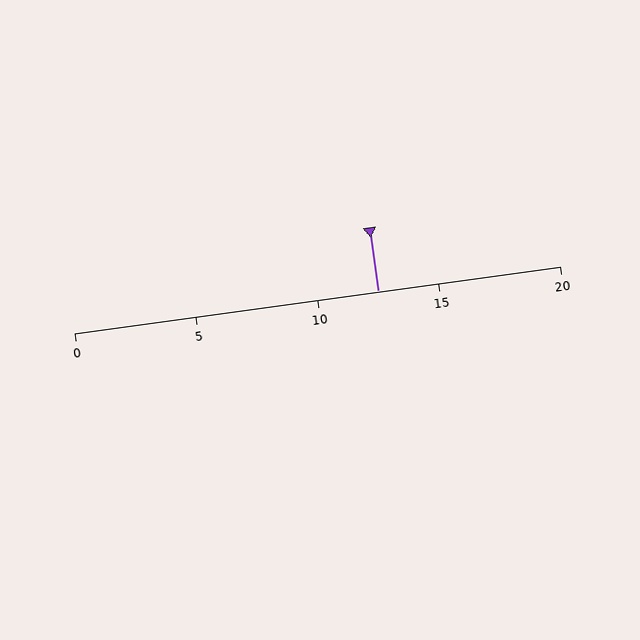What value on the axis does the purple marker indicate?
The marker indicates approximately 12.5.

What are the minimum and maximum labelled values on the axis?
The axis runs from 0 to 20.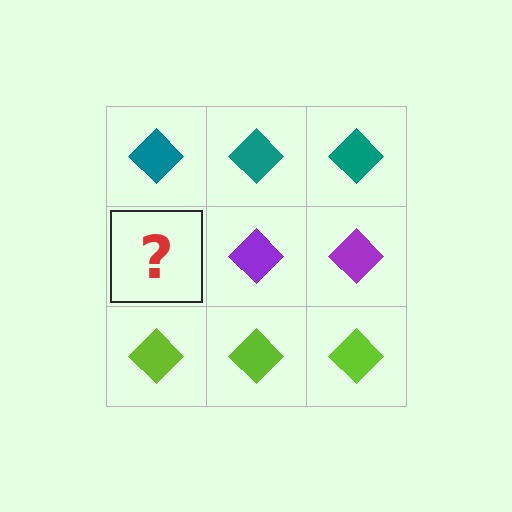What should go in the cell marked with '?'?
The missing cell should contain a purple diamond.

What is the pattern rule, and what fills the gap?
The rule is that each row has a consistent color. The gap should be filled with a purple diamond.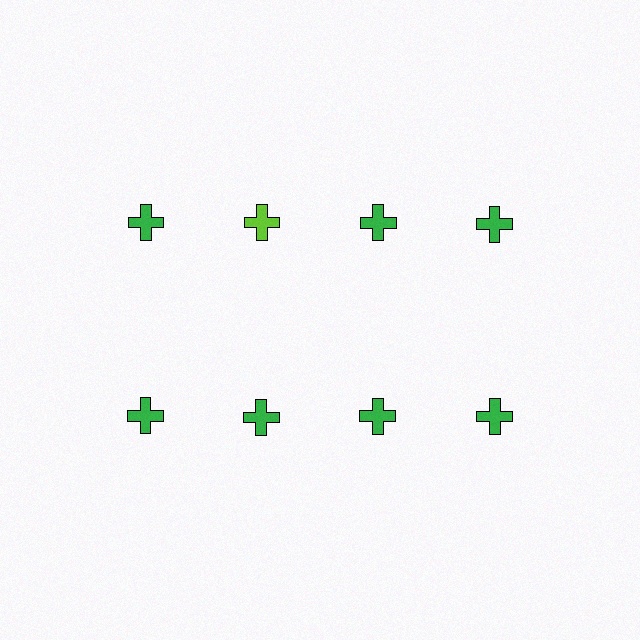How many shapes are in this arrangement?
There are 8 shapes arranged in a grid pattern.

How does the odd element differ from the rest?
It has a different color: lime instead of green.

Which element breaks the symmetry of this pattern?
The lime cross in the top row, second from left column breaks the symmetry. All other shapes are green crosses.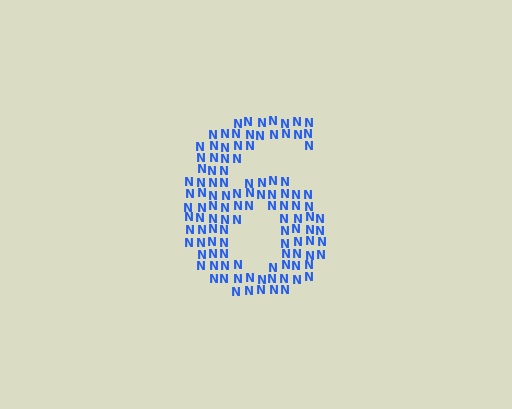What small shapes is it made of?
It is made of small letter N's.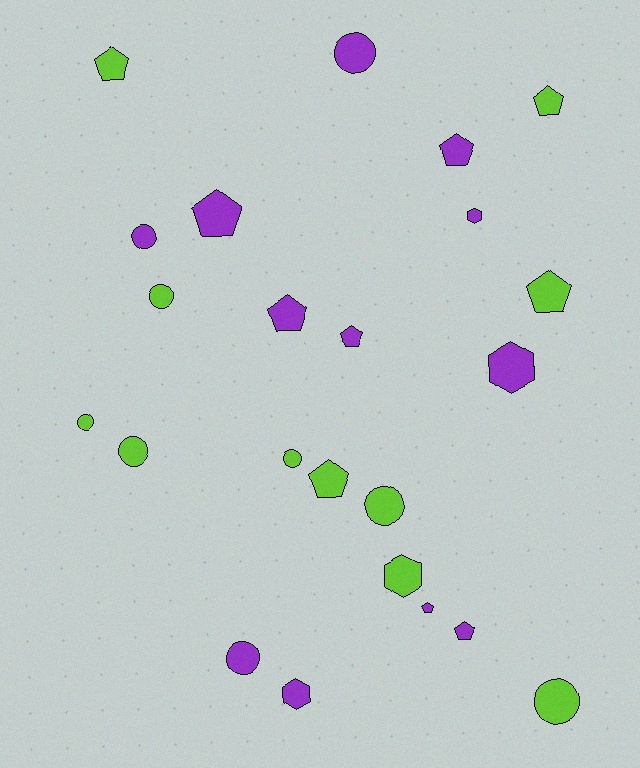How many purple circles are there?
There are 3 purple circles.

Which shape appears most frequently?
Pentagon, with 10 objects.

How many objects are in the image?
There are 23 objects.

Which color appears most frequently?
Purple, with 12 objects.